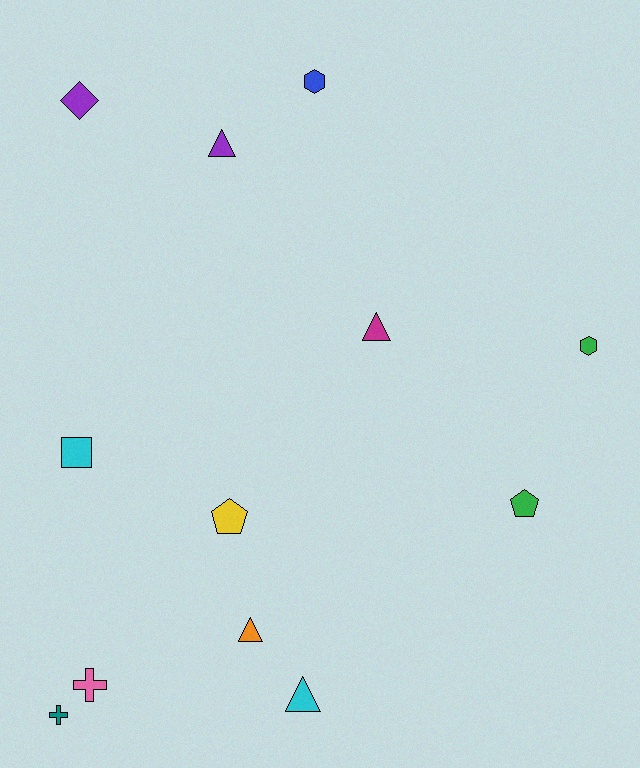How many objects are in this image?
There are 12 objects.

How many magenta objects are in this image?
There is 1 magenta object.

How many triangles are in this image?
There are 4 triangles.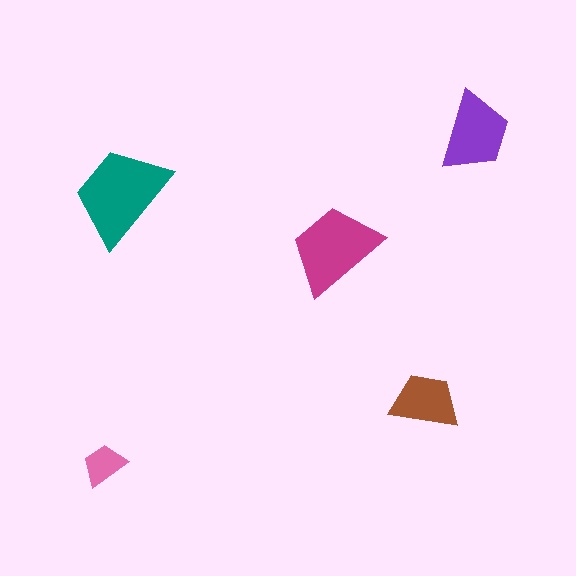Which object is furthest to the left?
The pink trapezoid is leftmost.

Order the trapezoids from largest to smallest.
the teal one, the magenta one, the purple one, the brown one, the pink one.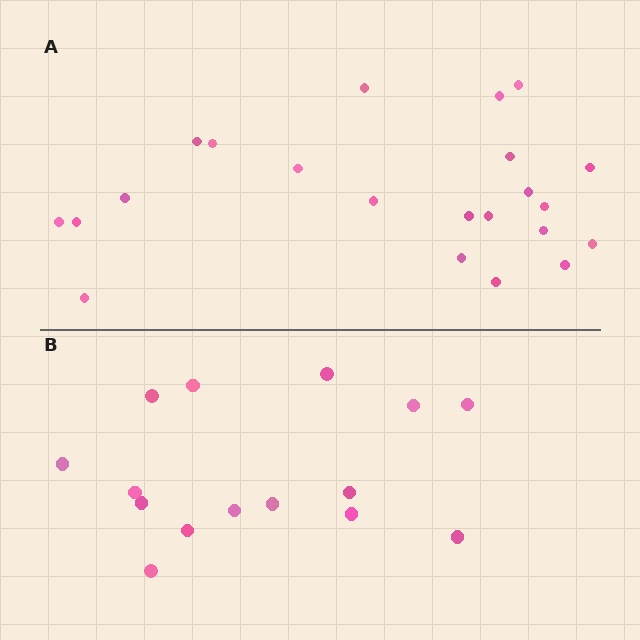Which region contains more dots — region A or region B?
Region A (the top region) has more dots.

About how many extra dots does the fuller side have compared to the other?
Region A has roughly 8 or so more dots than region B.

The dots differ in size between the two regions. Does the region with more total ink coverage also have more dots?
No. Region B has more total ink coverage because its dots are larger, but region A actually contains more individual dots. Total area can be misleading — the number of items is what matters here.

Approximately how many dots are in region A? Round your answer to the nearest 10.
About 20 dots. (The exact count is 22, which rounds to 20.)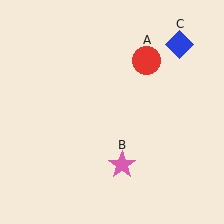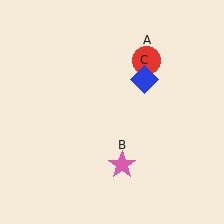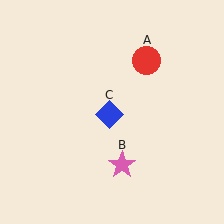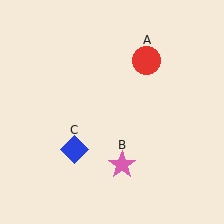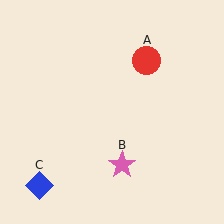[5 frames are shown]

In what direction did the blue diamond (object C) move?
The blue diamond (object C) moved down and to the left.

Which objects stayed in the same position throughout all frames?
Red circle (object A) and pink star (object B) remained stationary.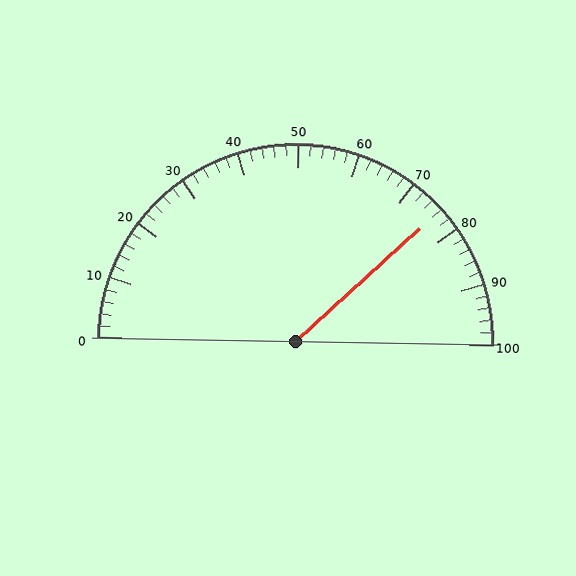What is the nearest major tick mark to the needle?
The nearest major tick mark is 80.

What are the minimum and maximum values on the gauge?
The gauge ranges from 0 to 100.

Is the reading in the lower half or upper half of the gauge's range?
The reading is in the upper half of the range (0 to 100).